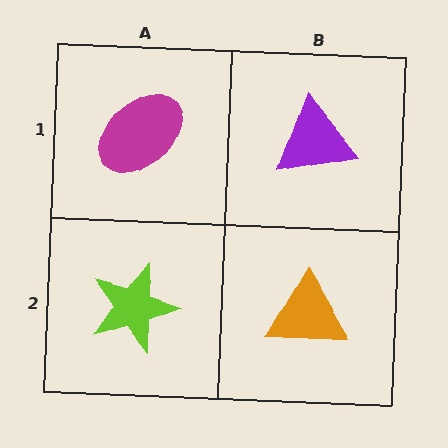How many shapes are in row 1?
2 shapes.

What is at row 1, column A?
A magenta ellipse.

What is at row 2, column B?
An orange triangle.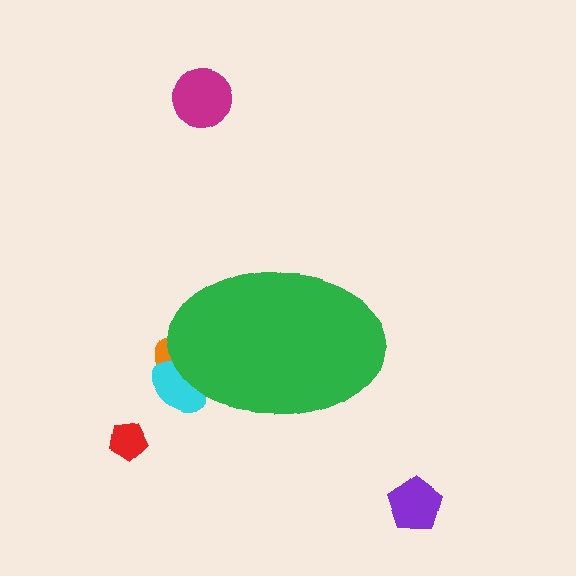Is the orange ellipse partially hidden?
Yes, the orange ellipse is partially hidden behind the green ellipse.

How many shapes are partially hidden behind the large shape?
2 shapes are partially hidden.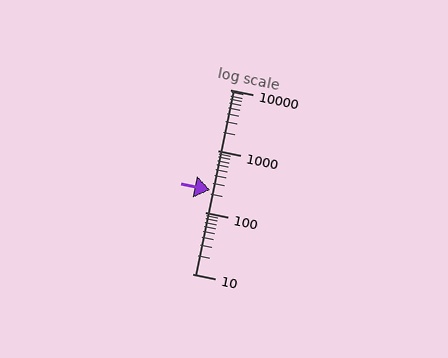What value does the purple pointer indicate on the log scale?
The pointer indicates approximately 230.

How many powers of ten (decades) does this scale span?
The scale spans 3 decades, from 10 to 10000.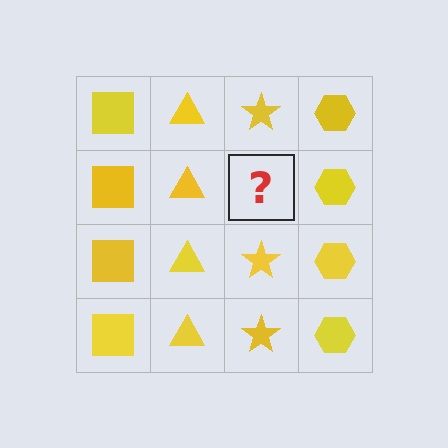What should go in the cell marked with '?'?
The missing cell should contain a yellow star.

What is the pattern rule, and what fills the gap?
The rule is that each column has a consistent shape. The gap should be filled with a yellow star.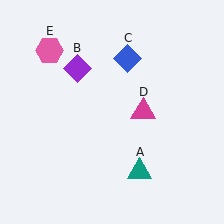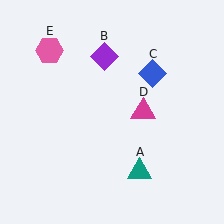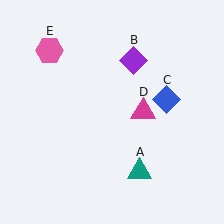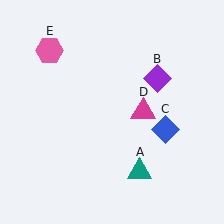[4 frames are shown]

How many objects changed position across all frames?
2 objects changed position: purple diamond (object B), blue diamond (object C).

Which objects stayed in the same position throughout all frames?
Teal triangle (object A) and magenta triangle (object D) and pink hexagon (object E) remained stationary.